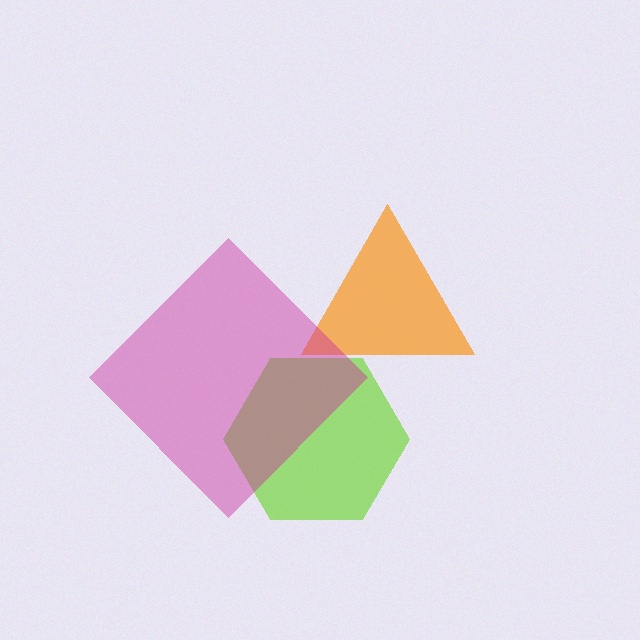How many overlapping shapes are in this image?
There are 3 overlapping shapes in the image.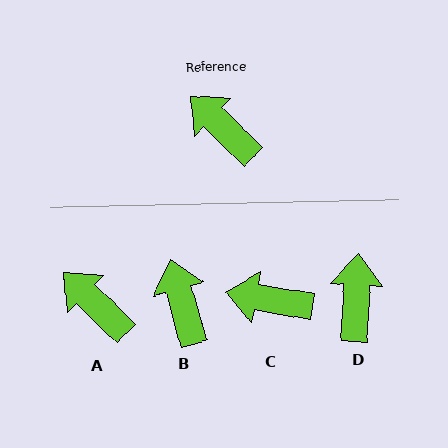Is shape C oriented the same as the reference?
No, it is off by about 35 degrees.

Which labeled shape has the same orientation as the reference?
A.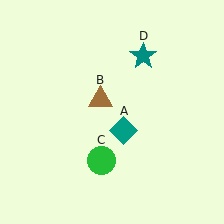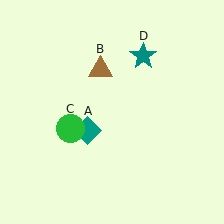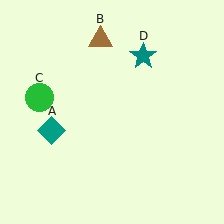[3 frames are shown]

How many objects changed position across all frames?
3 objects changed position: teal diamond (object A), brown triangle (object B), green circle (object C).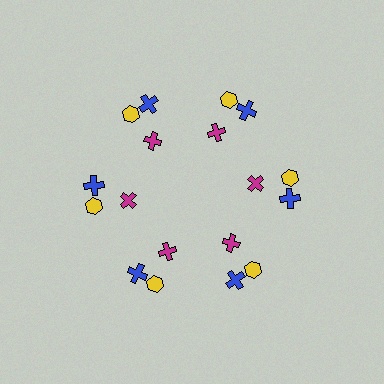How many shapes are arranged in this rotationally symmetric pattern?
There are 18 shapes, arranged in 6 groups of 3.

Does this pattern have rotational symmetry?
Yes, this pattern has 6-fold rotational symmetry. It looks the same after rotating 60 degrees around the center.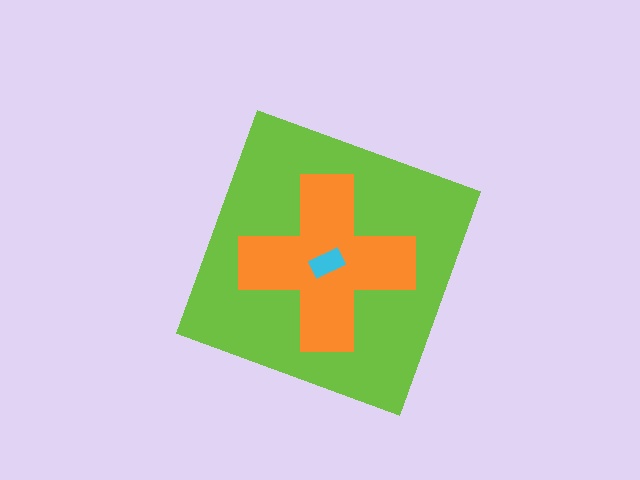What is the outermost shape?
The lime diamond.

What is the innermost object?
The cyan rectangle.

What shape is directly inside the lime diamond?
The orange cross.